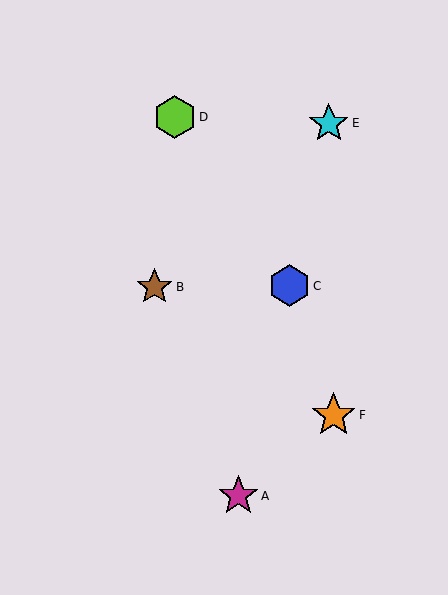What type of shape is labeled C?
Shape C is a blue hexagon.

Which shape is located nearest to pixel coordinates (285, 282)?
The blue hexagon (labeled C) at (290, 286) is nearest to that location.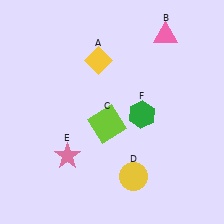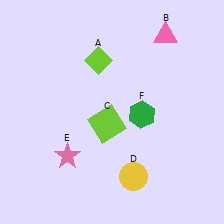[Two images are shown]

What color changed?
The diamond (A) changed from yellow in Image 1 to lime in Image 2.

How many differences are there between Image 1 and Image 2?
There is 1 difference between the two images.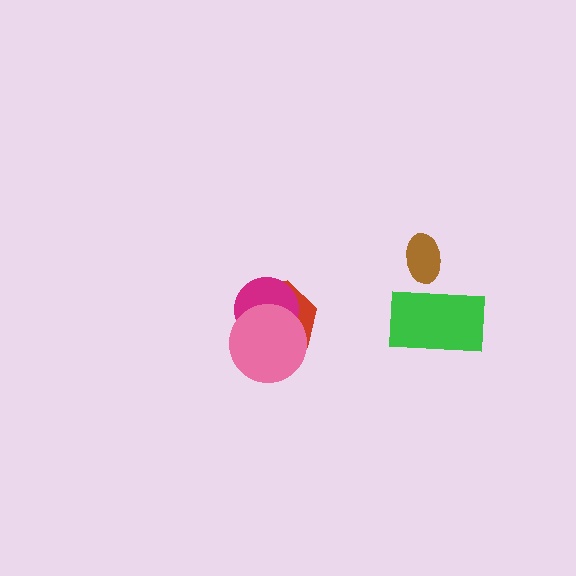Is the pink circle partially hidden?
No, no other shape covers it.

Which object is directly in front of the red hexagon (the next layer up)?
The magenta circle is directly in front of the red hexagon.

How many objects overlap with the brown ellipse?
0 objects overlap with the brown ellipse.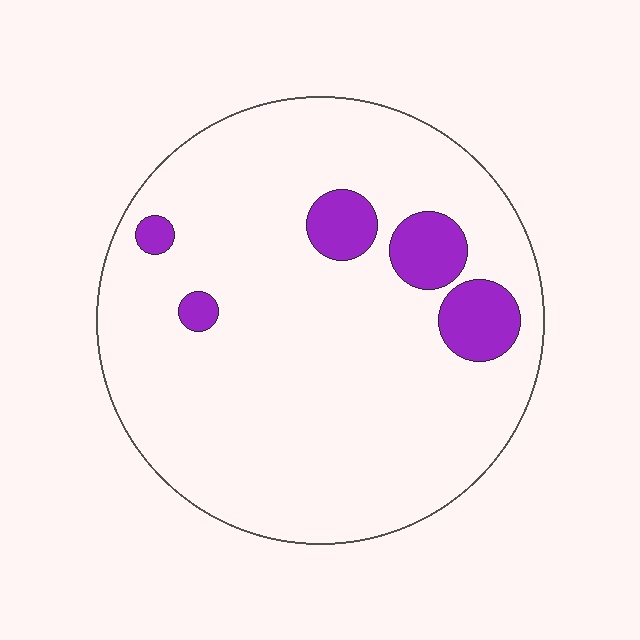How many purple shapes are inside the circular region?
5.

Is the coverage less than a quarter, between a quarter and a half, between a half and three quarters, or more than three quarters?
Less than a quarter.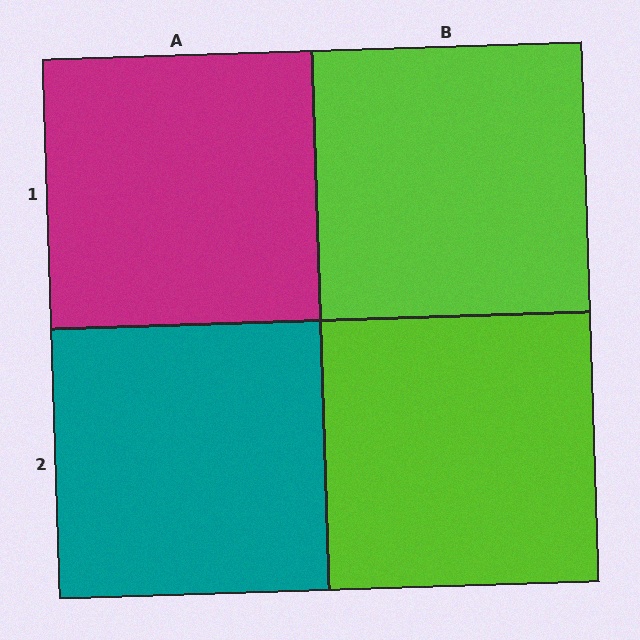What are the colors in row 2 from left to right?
Teal, lime.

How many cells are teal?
1 cell is teal.